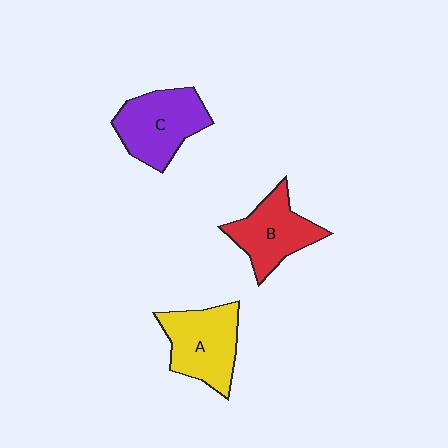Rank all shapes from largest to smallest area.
From largest to smallest: C (purple), A (yellow), B (red).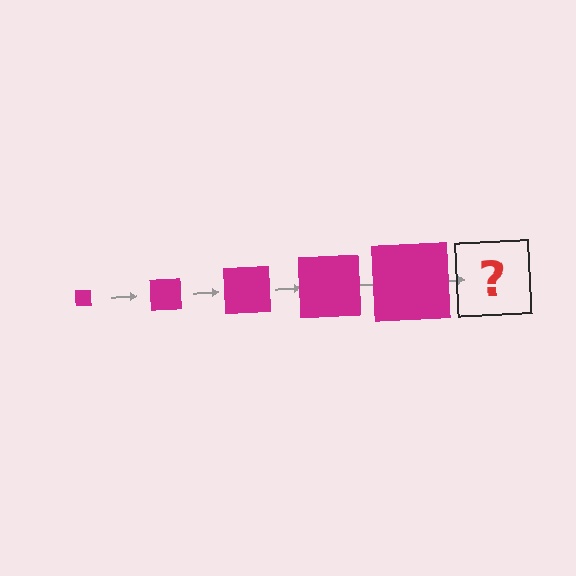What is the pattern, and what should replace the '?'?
The pattern is that the square gets progressively larger each step. The '?' should be a magenta square, larger than the previous one.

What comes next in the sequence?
The next element should be a magenta square, larger than the previous one.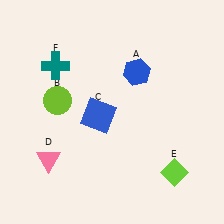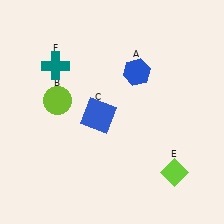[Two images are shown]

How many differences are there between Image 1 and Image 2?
There is 1 difference between the two images.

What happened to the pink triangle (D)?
The pink triangle (D) was removed in Image 2. It was in the bottom-left area of Image 1.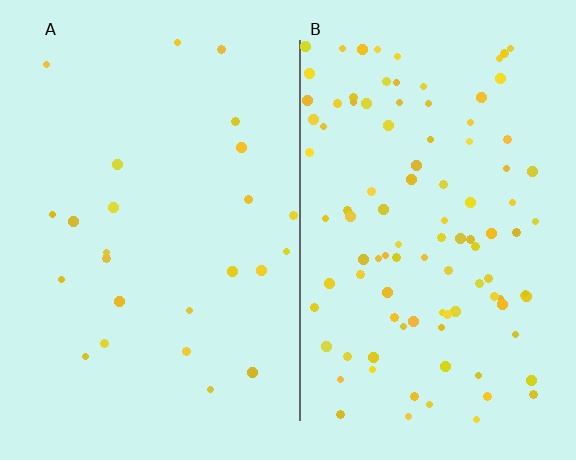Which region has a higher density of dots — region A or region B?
B (the right).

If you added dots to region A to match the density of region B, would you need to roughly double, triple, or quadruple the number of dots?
Approximately quadruple.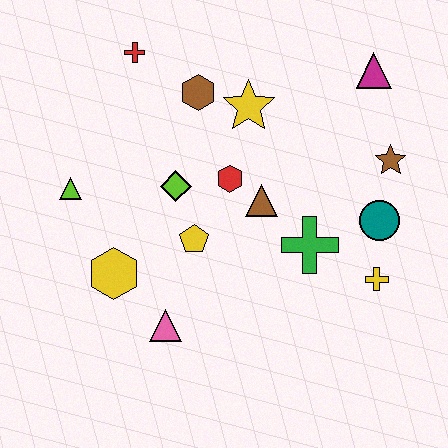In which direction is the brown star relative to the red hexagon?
The brown star is to the right of the red hexagon.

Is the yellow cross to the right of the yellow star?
Yes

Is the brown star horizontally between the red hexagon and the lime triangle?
No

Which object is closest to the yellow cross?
The teal circle is closest to the yellow cross.